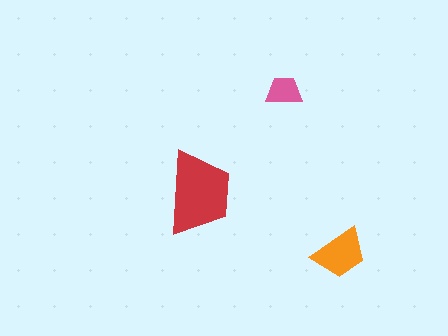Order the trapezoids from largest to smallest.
the red one, the orange one, the pink one.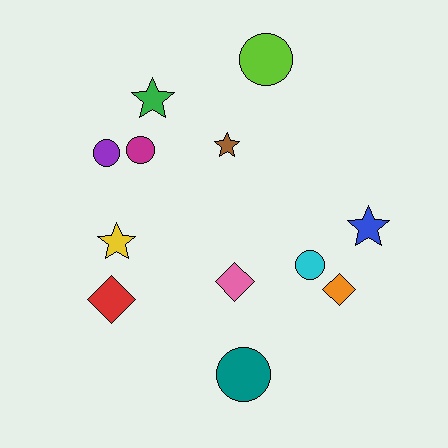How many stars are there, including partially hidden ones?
There are 4 stars.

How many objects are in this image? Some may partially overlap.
There are 12 objects.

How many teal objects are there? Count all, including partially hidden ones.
There is 1 teal object.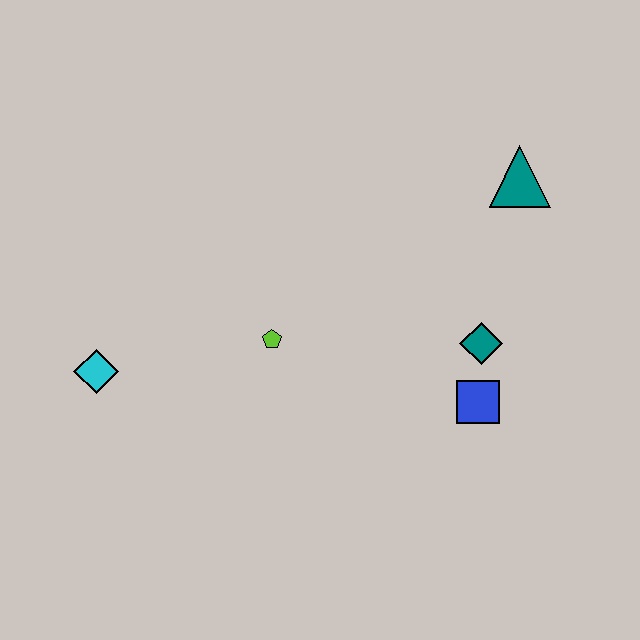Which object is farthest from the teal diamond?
The cyan diamond is farthest from the teal diamond.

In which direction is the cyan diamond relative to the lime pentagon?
The cyan diamond is to the left of the lime pentagon.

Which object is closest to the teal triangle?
The teal diamond is closest to the teal triangle.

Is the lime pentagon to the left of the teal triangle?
Yes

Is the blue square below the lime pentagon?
Yes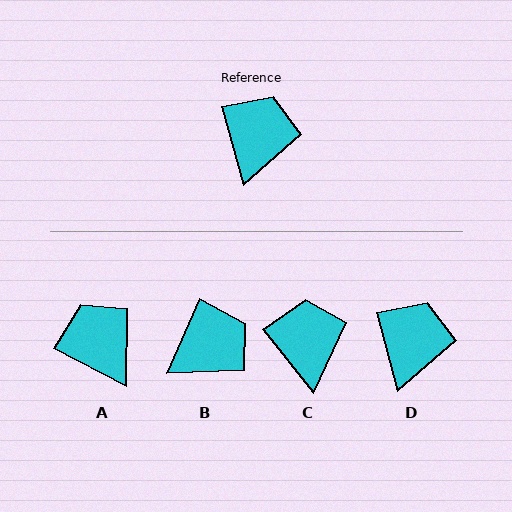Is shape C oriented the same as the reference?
No, it is off by about 24 degrees.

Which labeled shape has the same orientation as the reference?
D.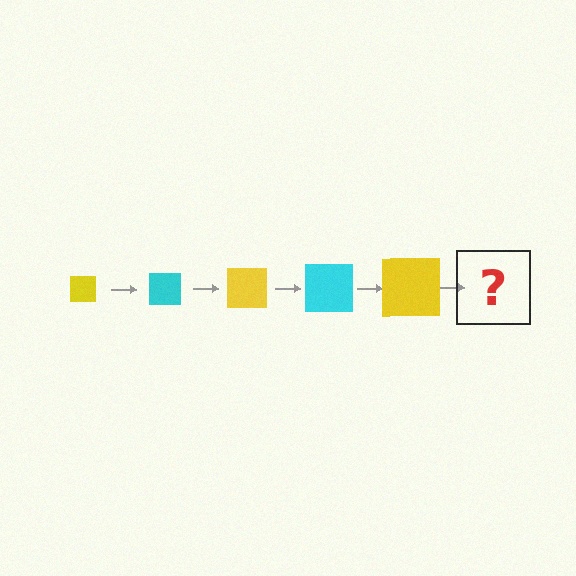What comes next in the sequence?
The next element should be a cyan square, larger than the previous one.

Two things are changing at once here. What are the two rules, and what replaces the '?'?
The two rules are that the square grows larger each step and the color cycles through yellow and cyan. The '?' should be a cyan square, larger than the previous one.